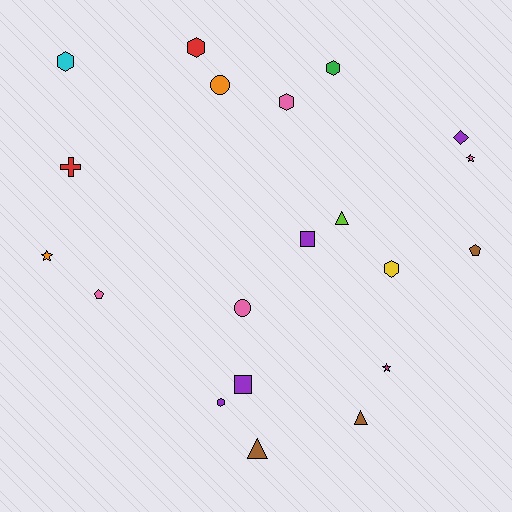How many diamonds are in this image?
There is 1 diamond.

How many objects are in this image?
There are 20 objects.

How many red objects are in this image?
There are 2 red objects.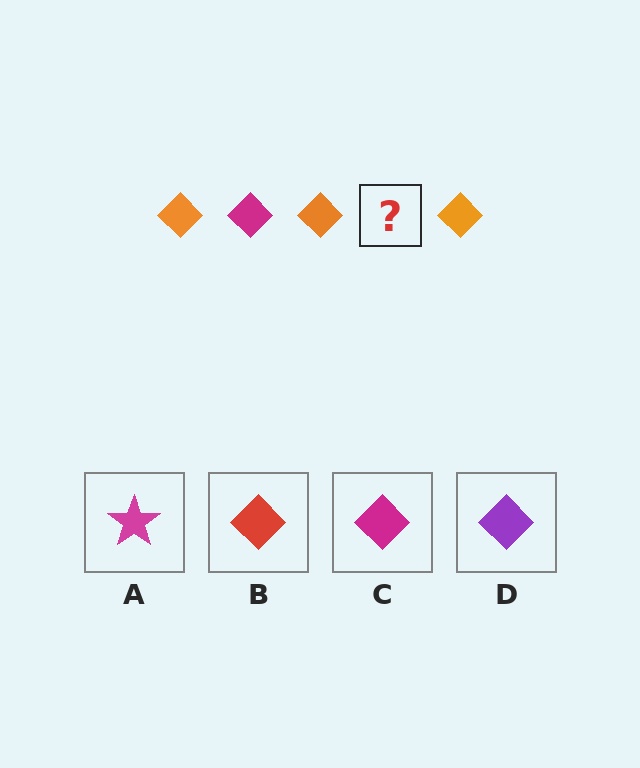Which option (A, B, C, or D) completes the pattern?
C.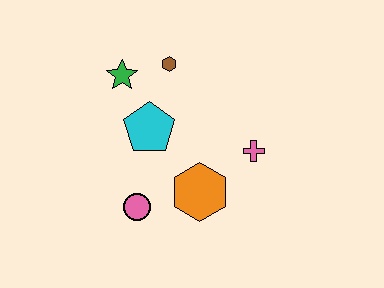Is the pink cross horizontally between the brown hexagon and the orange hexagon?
No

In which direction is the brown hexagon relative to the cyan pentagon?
The brown hexagon is above the cyan pentagon.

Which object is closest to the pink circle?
The orange hexagon is closest to the pink circle.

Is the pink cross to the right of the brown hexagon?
Yes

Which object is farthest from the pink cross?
The green star is farthest from the pink cross.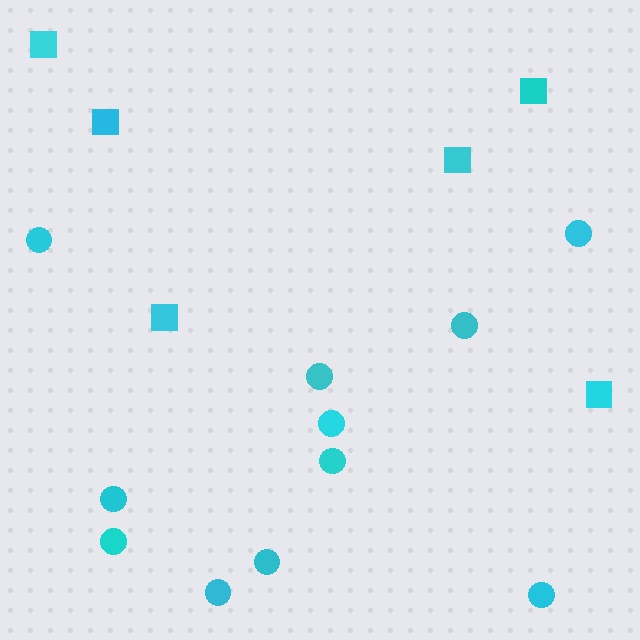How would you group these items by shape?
There are 2 groups: one group of circles (11) and one group of squares (6).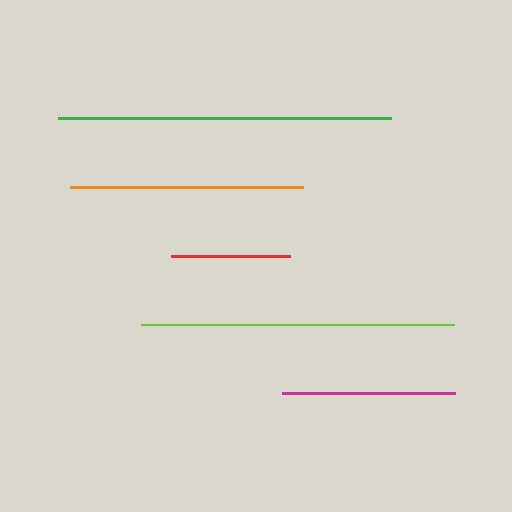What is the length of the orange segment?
The orange segment is approximately 233 pixels long.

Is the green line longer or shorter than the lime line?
The green line is longer than the lime line.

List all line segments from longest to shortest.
From longest to shortest: green, lime, orange, magenta, red.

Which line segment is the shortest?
The red line is the shortest at approximately 119 pixels.